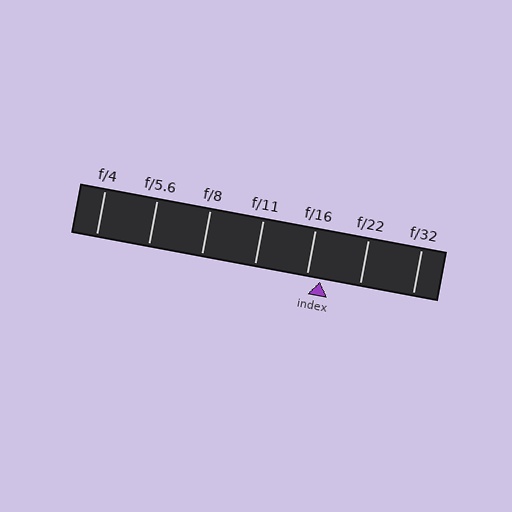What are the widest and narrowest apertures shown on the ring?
The widest aperture shown is f/4 and the narrowest is f/32.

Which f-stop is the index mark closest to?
The index mark is closest to f/16.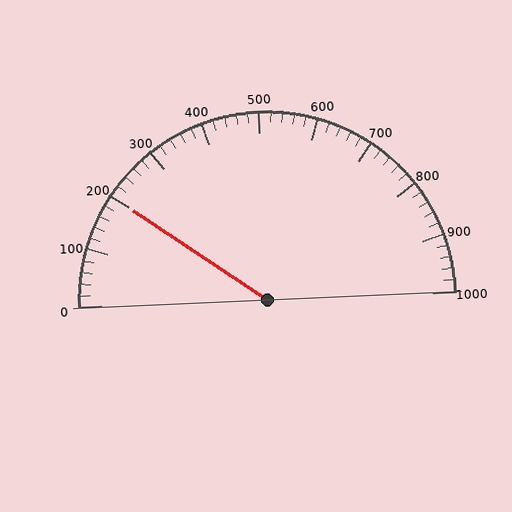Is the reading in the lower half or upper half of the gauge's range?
The reading is in the lower half of the range (0 to 1000).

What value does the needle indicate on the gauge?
The needle indicates approximately 200.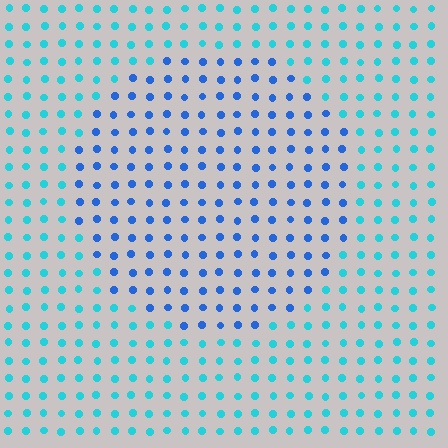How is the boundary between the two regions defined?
The boundary is defined purely by a slight shift in hue (about 35 degrees). Spacing, size, and orientation are identical on both sides.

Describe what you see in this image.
The image is filled with small cyan elements in a uniform arrangement. A circle-shaped region is visible where the elements are tinted to a slightly different hue, forming a subtle color boundary.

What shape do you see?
I see a circle.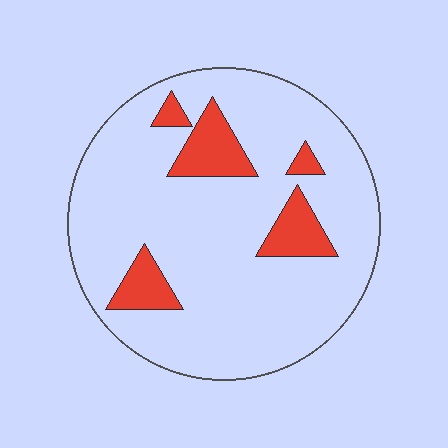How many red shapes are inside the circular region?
5.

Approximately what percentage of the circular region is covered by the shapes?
Approximately 15%.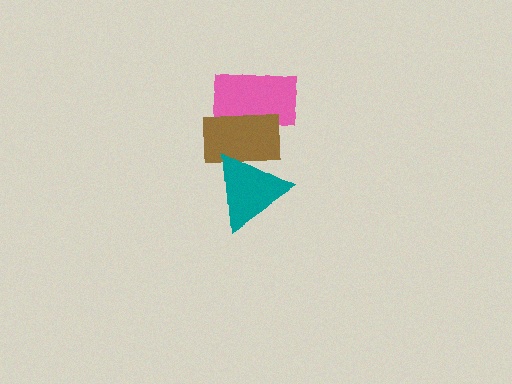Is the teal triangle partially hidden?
No, no other shape covers it.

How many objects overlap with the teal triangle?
1 object overlaps with the teal triangle.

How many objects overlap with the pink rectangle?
1 object overlaps with the pink rectangle.